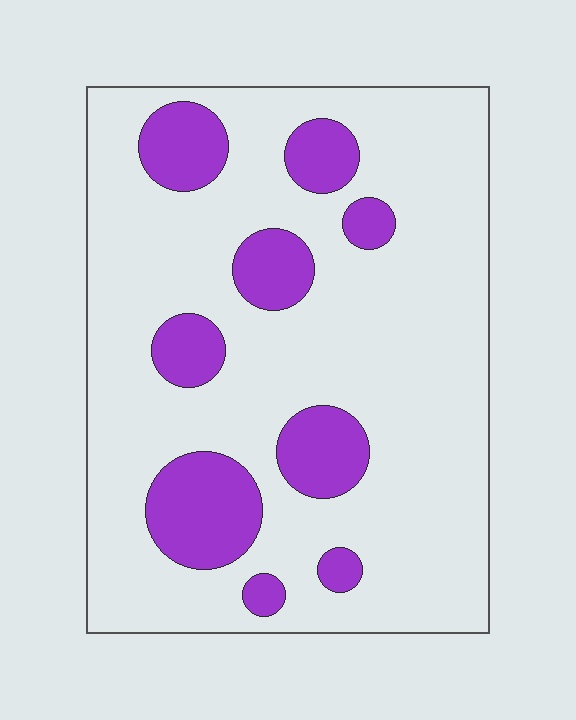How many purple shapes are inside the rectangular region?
9.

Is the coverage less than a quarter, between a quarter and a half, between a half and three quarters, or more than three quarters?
Less than a quarter.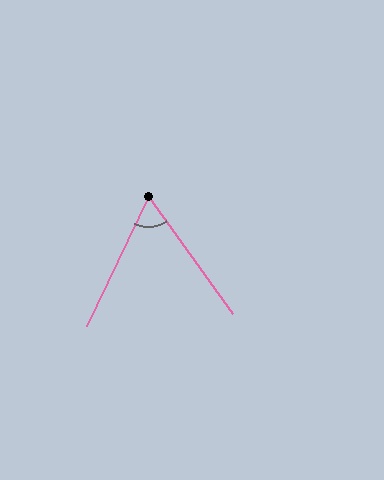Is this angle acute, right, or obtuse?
It is acute.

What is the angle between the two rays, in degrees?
Approximately 61 degrees.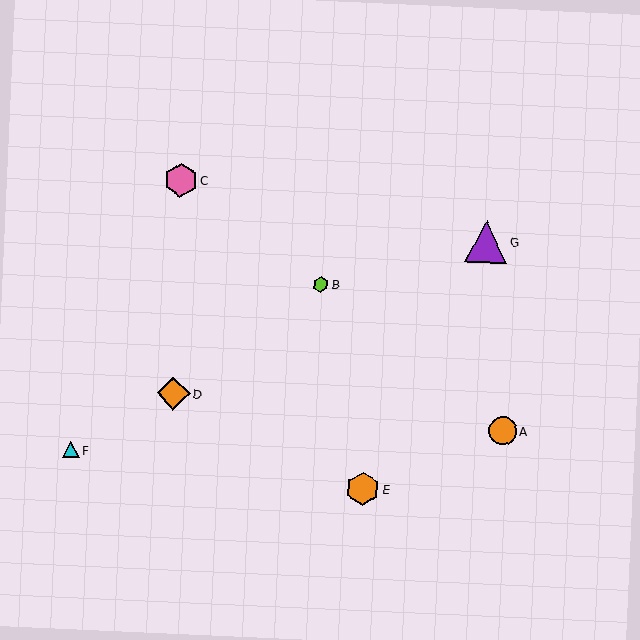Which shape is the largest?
The purple triangle (labeled G) is the largest.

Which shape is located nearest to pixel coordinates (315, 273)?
The lime hexagon (labeled B) at (321, 284) is nearest to that location.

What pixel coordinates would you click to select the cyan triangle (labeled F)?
Click at (71, 450) to select the cyan triangle F.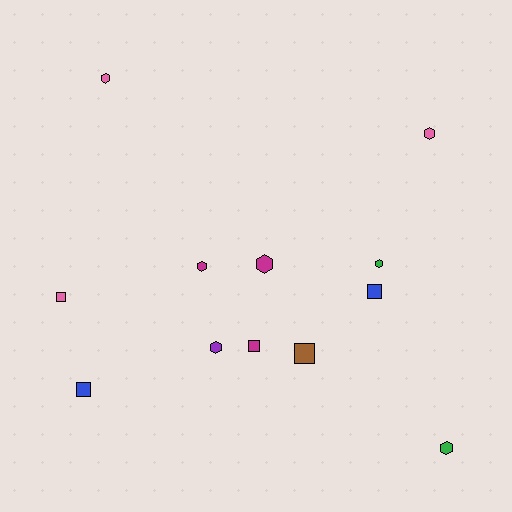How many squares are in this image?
There are 5 squares.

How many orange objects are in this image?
There are no orange objects.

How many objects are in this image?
There are 12 objects.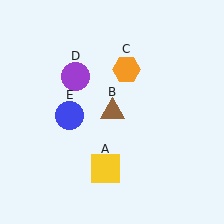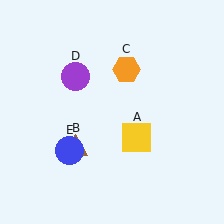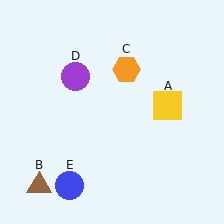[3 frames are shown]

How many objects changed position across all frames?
3 objects changed position: yellow square (object A), brown triangle (object B), blue circle (object E).